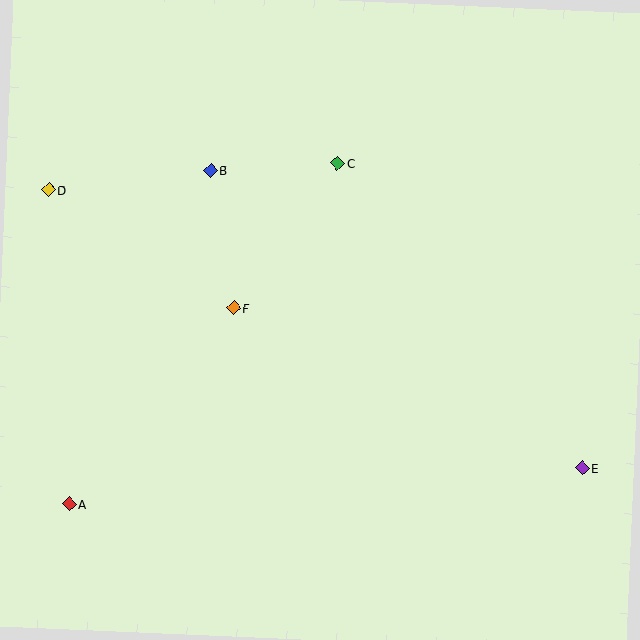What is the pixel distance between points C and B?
The distance between C and B is 127 pixels.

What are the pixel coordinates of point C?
Point C is at (338, 163).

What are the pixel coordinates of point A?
Point A is at (69, 504).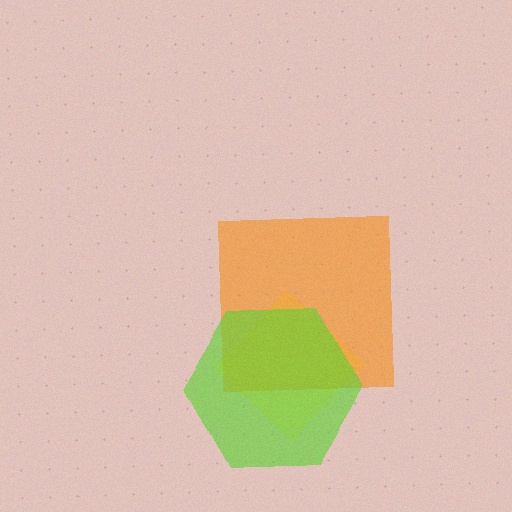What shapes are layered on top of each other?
The layered shapes are: a yellow diamond, an orange square, a lime hexagon.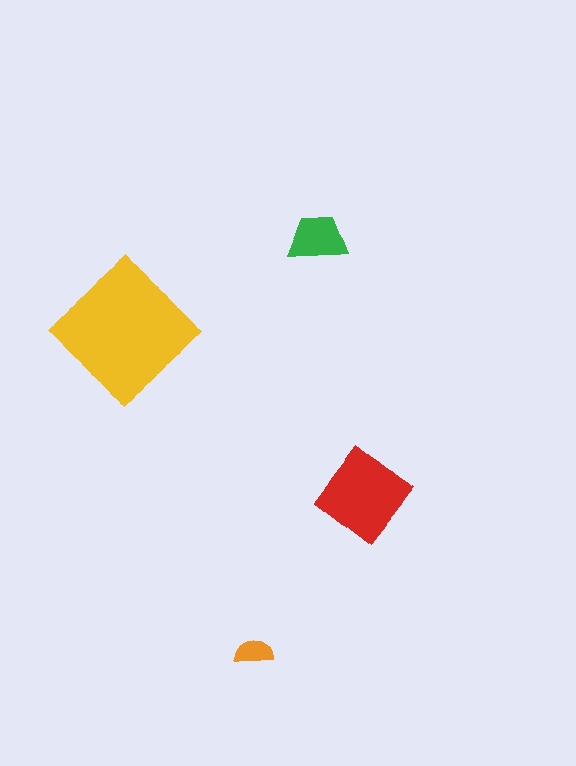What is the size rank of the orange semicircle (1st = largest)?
4th.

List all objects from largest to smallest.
The yellow diamond, the red diamond, the green trapezoid, the orange semicircle.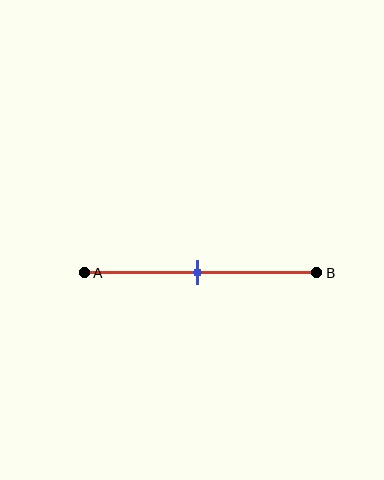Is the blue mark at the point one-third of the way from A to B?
No, the mark is at about 50% from A, not at the 33% one-third point.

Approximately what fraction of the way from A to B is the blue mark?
The blue mark is approximately 50% of the way from A to B.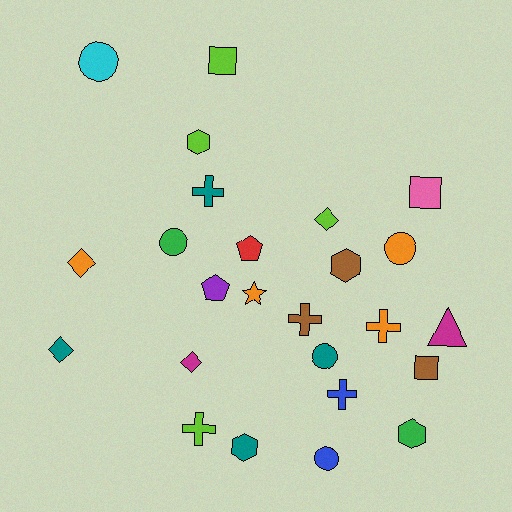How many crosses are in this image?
There are 5 crosses.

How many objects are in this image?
There are 25 objects.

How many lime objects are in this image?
There are 4 lime objects.